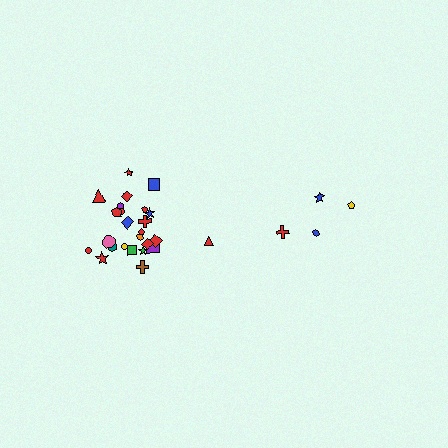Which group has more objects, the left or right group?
The left group.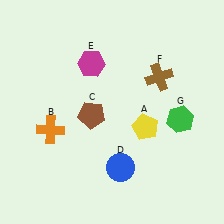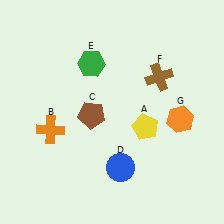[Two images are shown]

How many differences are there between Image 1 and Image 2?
There are 2 differences between the two images.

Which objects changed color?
E changed from magenta to green. G changed from green to orange.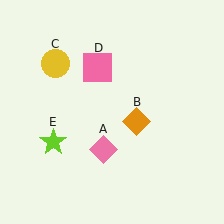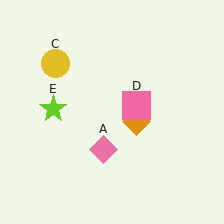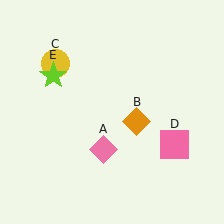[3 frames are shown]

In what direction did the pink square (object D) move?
The pink square (object D) moved down and to the right.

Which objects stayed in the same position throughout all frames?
Pink diamond (object A) and orange diamond (object B) and yellow circle (object C) remained stationary.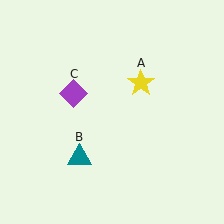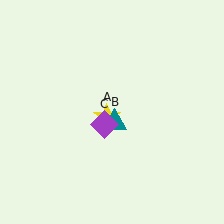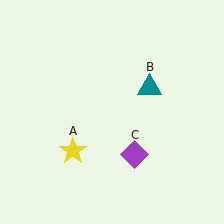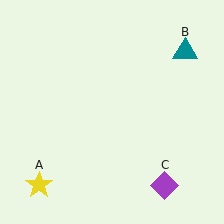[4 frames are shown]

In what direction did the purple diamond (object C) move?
The purple diamond (object C) moved down and to the right.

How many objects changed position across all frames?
3 objects changed position: yellow star (object A), teal triangle (object B), purple diamond (object C).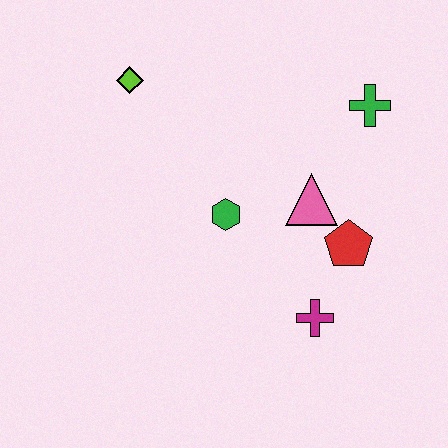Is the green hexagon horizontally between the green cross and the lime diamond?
Yes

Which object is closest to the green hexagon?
The pink triangle is closest to the green hexagon.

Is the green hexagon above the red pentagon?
Yes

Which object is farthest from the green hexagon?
The green cross is farthest from the green hexagon.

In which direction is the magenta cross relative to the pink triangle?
The magenta cross is below the pink triangle.